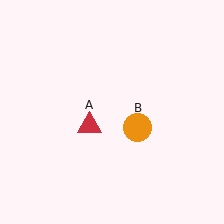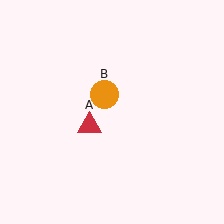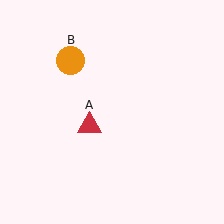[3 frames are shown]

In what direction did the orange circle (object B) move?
The orange circle (object B) moved up and to the left.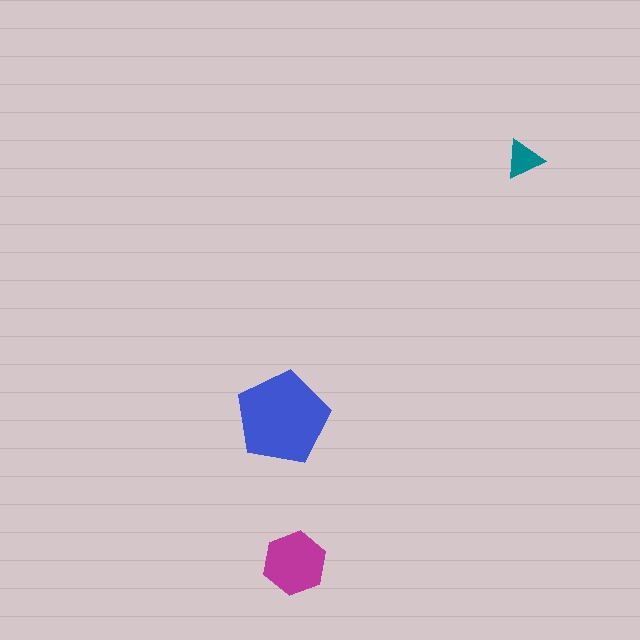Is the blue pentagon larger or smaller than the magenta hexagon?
Larger.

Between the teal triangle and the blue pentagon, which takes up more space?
The blue pentagon.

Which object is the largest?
The blue pentagon.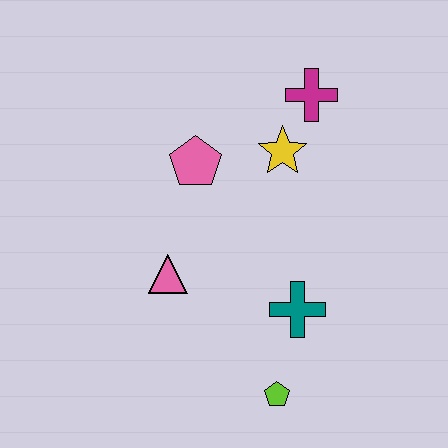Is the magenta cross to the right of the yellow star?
Yes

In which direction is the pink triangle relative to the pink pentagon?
The pink triangle is below the pink pentagon.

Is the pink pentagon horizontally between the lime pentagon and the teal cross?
No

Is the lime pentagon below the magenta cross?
Yes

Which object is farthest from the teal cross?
The magenta cross is farthest from the teal cross.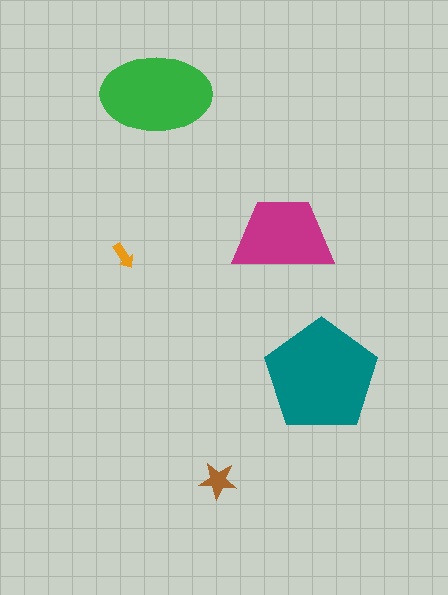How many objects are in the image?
There are 5 objects in the image.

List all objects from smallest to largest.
The orange arrow, the brown star, the magenta trapezoid, the green ellipse, the teal pentagon.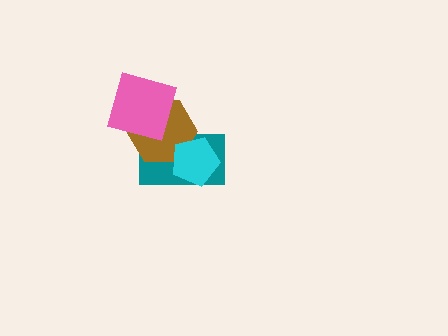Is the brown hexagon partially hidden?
Yes, it is partially covered by another shape.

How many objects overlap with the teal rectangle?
3 objects overlap with the teal rectangle.